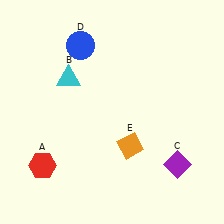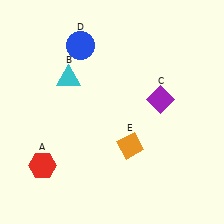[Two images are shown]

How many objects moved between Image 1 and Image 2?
1 object moved between the two images.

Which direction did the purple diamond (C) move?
The purple diamond (C) moved up.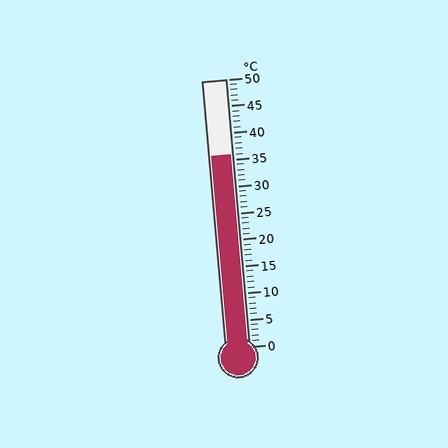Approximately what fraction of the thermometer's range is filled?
The thermometer is filled to approximately 70% of its range.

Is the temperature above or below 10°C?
The temperature is above 10°C.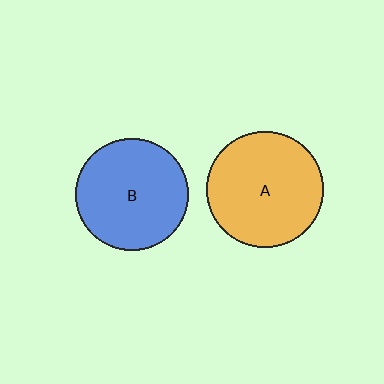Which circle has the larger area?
Circle A (orange).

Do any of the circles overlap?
No, none of the circles overlap.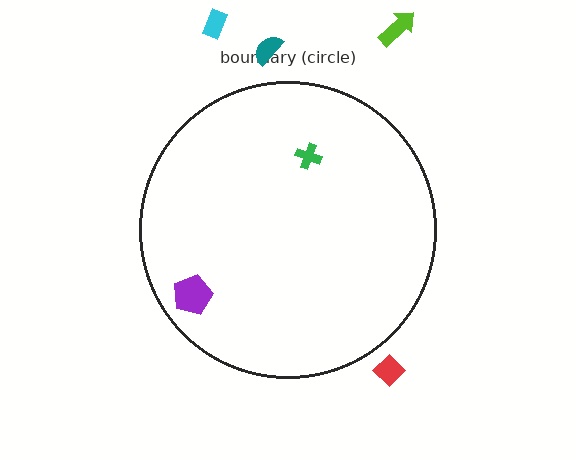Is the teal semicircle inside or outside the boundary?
Outside.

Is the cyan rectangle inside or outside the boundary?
Outside.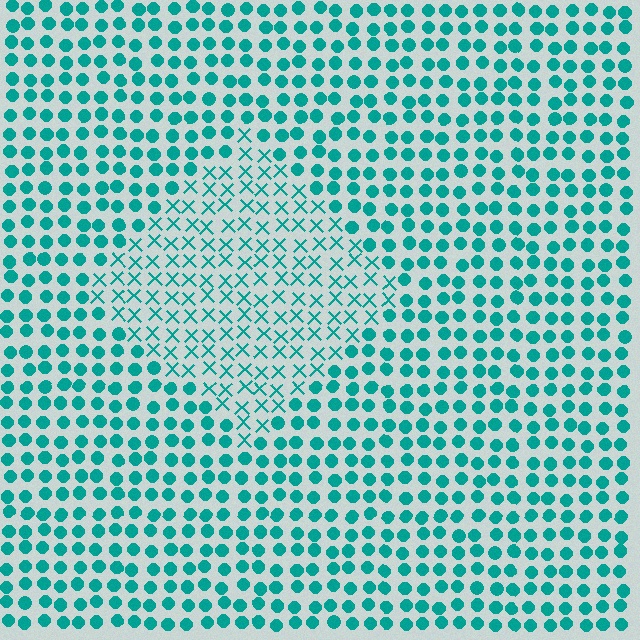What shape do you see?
I see a diamond.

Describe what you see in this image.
The image is filled with small teal elements arranged in a uniform grid. A diamond-shaped region contains X marks, while the surrounding area contains circles. The boundary is defined purely by the change in element shape.